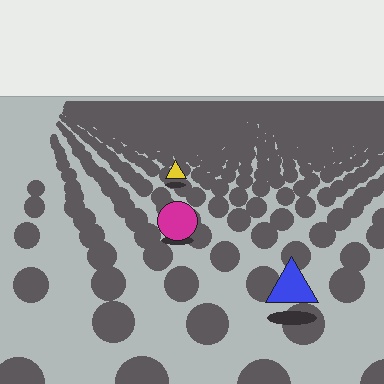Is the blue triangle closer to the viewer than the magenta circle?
Yes. The blue triangle is closer — you can tell from the texture gradient: the ground texture is coarser near it.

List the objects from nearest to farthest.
From nearest to farthest: the blue triangle, the magenta circle, the yellow triangle.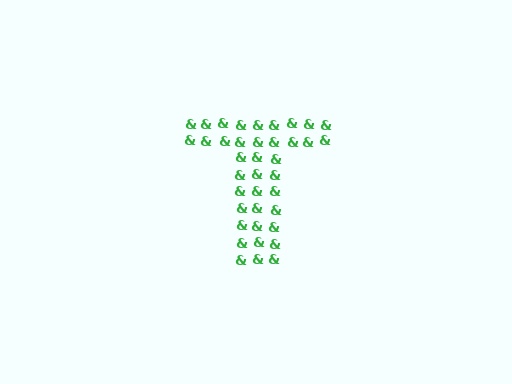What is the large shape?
The large shape is the letter T.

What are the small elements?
The small elements are ampersands.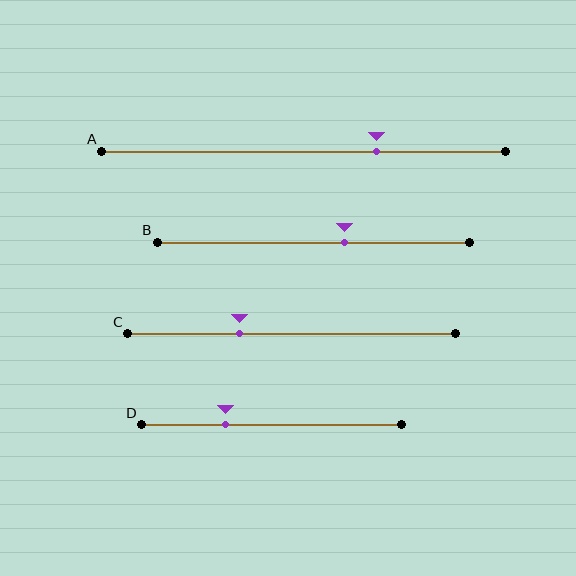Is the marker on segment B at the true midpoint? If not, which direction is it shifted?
No, the marker on segment B is shifted to the right by about 10% of the segment length.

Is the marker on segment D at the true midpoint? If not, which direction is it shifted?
No, the marker on segment D is shifted to the left by about 18% of the segment length.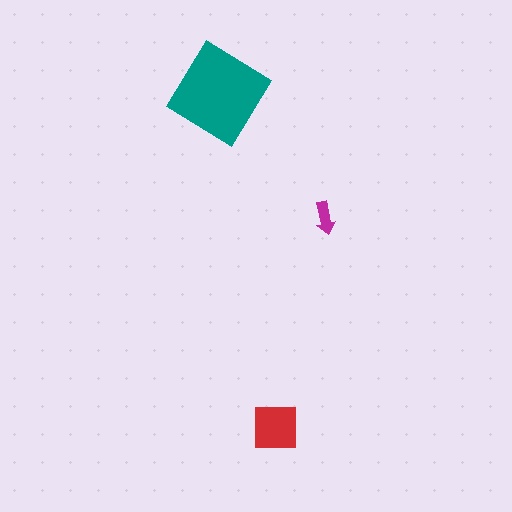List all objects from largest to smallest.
The teal diamond, the red square, the magenta arrow.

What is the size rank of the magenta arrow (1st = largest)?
3rd.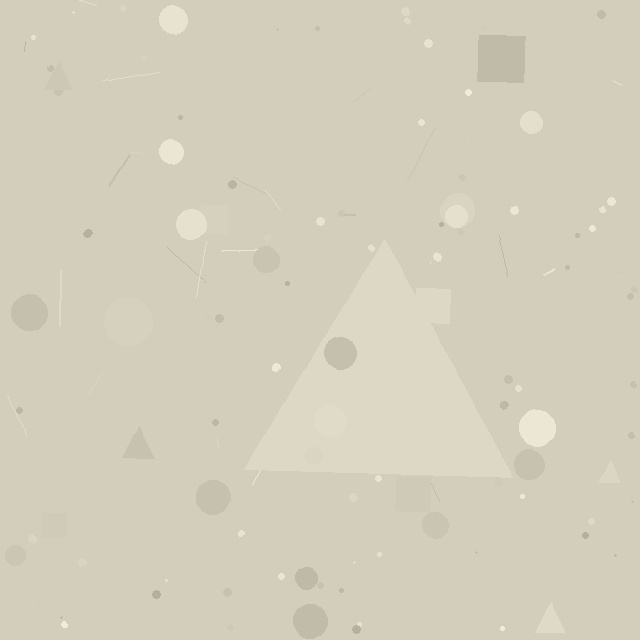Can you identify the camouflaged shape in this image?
The camouflaged shape is a triangle.